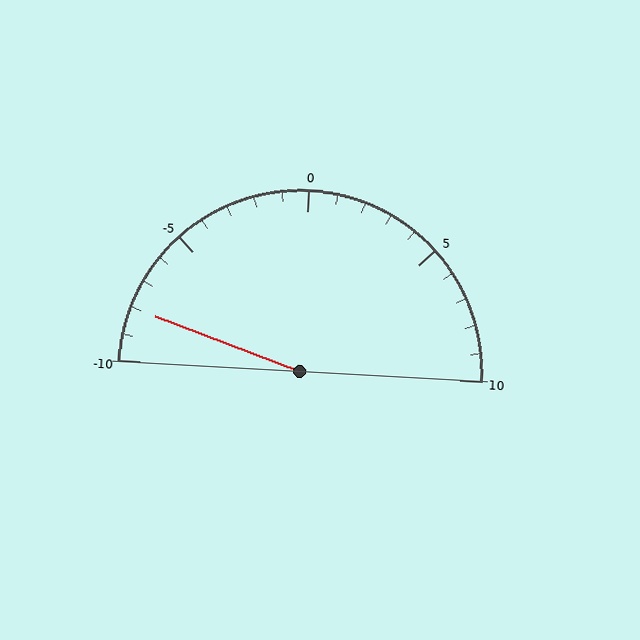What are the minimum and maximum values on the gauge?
The gauge ranges from -10 to 10.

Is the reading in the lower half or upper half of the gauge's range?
The reading is in the lower half of the range (-10 to 10).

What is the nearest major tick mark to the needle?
The nearest major tick mark is -10.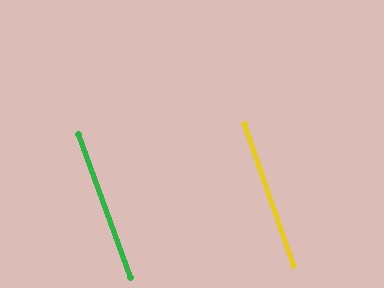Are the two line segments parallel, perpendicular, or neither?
Parallel — their directions differ by only 1.1°.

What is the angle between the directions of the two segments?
Approximately 1 degree.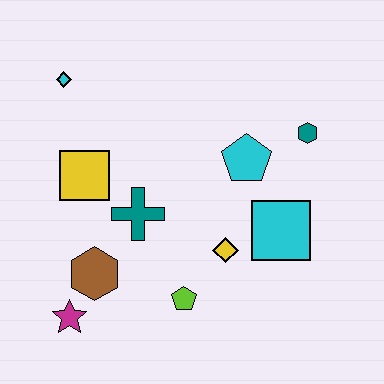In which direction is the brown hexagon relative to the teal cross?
The brown hexagon is below the teal cross.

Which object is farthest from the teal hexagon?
The magenta star is farthest from the teal hexagon.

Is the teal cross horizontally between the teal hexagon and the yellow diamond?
No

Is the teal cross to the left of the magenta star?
No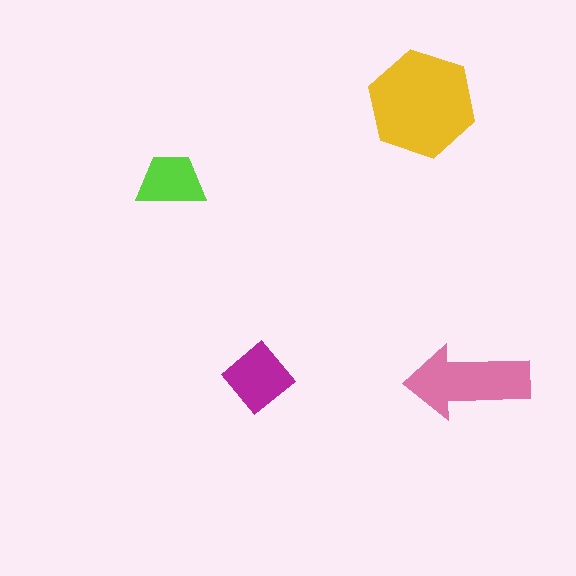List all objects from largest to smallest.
The yellow hexagon, the pink arrow, the magenta diamond, the lime trapezoid.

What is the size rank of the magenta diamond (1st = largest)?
3rd.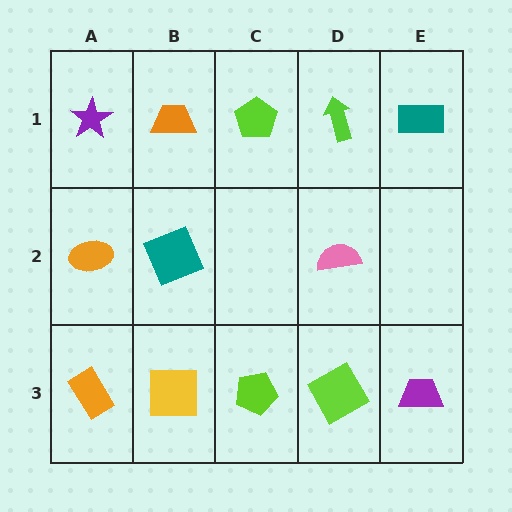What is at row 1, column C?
A lime pentagon.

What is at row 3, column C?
A lime pentagon.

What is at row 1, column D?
A lime arrow.